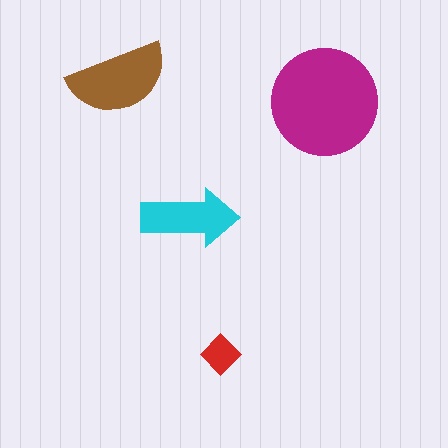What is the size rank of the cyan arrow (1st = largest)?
3rd.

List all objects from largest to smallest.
The magenta circle, the brown semicircle, the cyan arrow, the red diamond.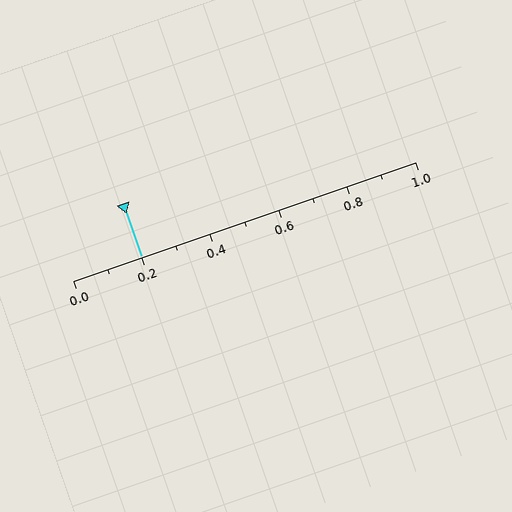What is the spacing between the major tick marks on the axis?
The major ticks are spaced 0.2 apart.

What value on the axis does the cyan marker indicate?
The marker indicates approximately 0.2.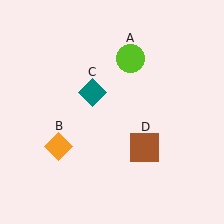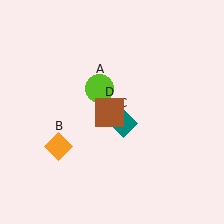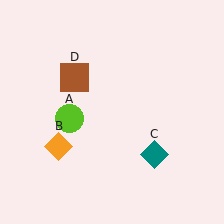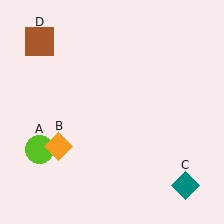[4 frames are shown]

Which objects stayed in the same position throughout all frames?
Orange diamond (object B) remained stationary.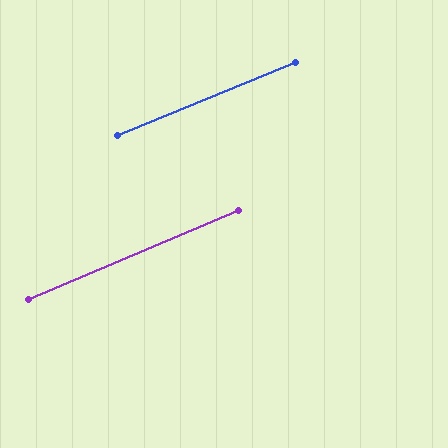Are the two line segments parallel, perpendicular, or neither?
Parallel — their directions differ by only 0.8°.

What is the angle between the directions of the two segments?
Approximately 1 degree.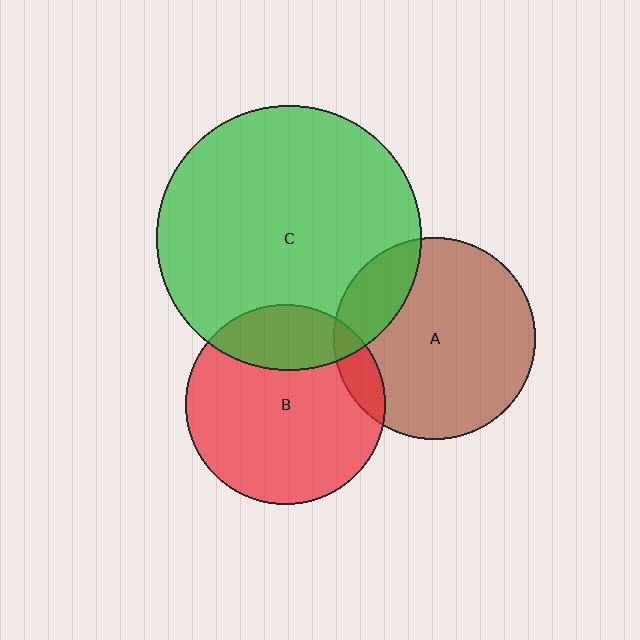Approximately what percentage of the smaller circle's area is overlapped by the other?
Approximately 10%.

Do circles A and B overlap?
Yes.